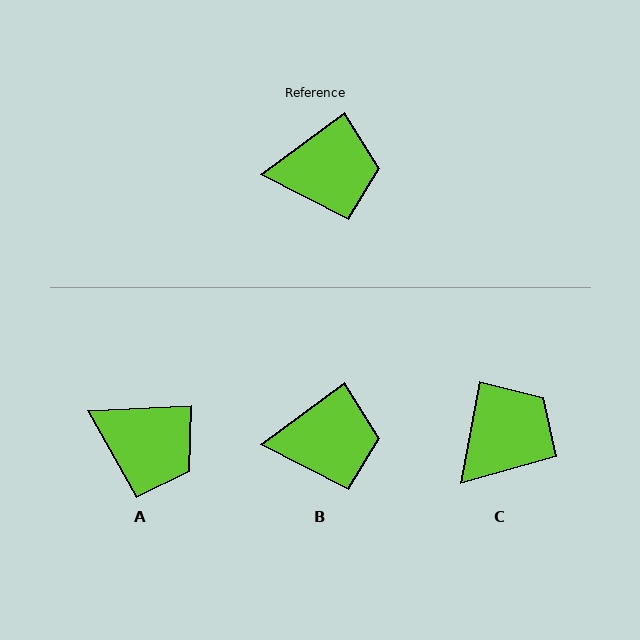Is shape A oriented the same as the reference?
No, it is off by about 33 degrees.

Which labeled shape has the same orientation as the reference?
B.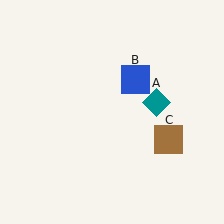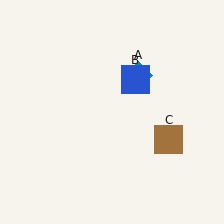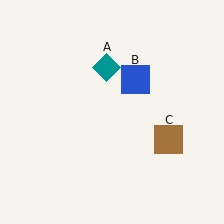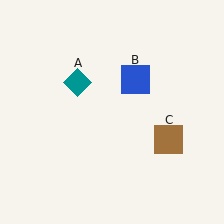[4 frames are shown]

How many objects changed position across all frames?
1 object changed position: teal diamond (object A).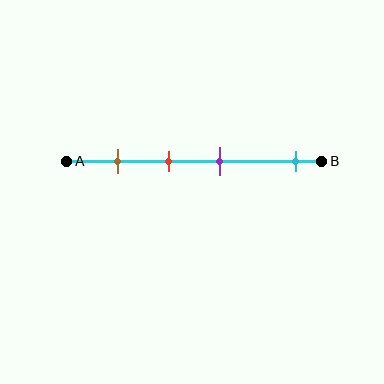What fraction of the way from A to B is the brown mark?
The brown mark is approximately 20% (0.2) of the way from A to B.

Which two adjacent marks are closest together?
The red and purple marks are the closest adjacent pair.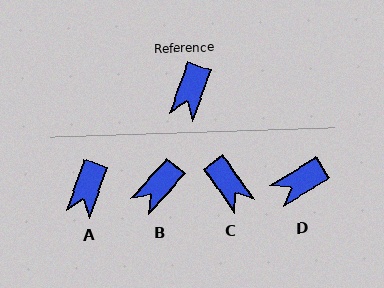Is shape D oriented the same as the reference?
No, it is off by about 39 degrees.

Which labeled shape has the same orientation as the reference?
A.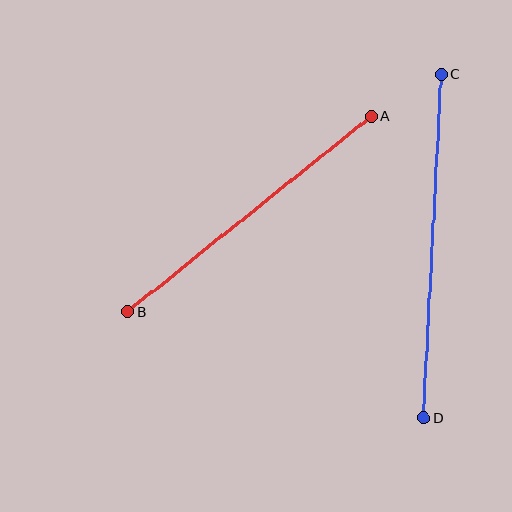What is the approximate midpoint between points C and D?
The midpoint is at approximately (432, 246) pixels.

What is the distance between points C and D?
The distance is approximately 344 pixels.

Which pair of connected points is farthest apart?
Points C and D are farthest apart.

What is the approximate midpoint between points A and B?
The midpoint is at approximately (250, 214) pixels.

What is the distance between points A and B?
The distance is approximately 313 pixels.